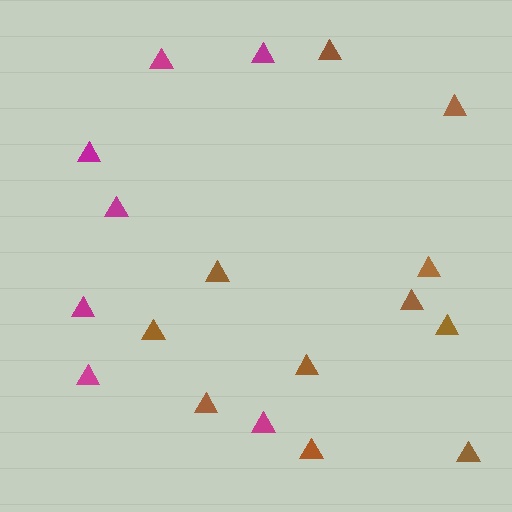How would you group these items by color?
There are 2 groups: one group of brown triangles (11) and one group of magenta triangles (7).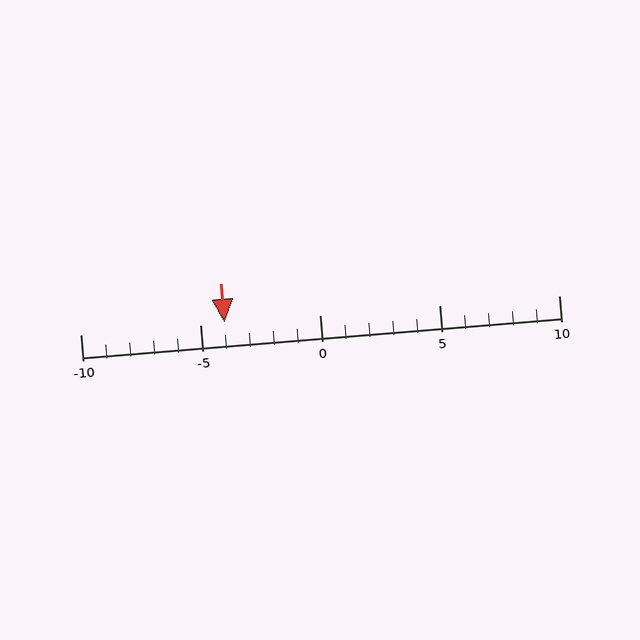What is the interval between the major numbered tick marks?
The major tick marks are spaced 5 units apart.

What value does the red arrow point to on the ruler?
The red arrow points to approximately -4.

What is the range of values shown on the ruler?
The ruler shows values from -10 to 10.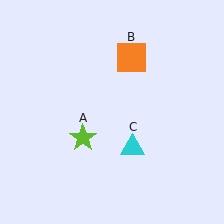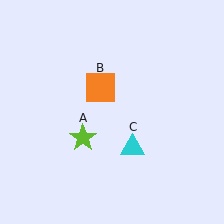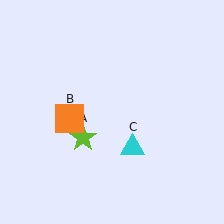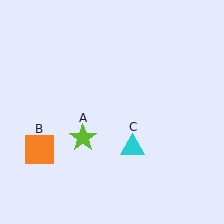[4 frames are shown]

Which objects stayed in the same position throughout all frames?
Lime star (object A) and cyan triangle (object C) remained stationary.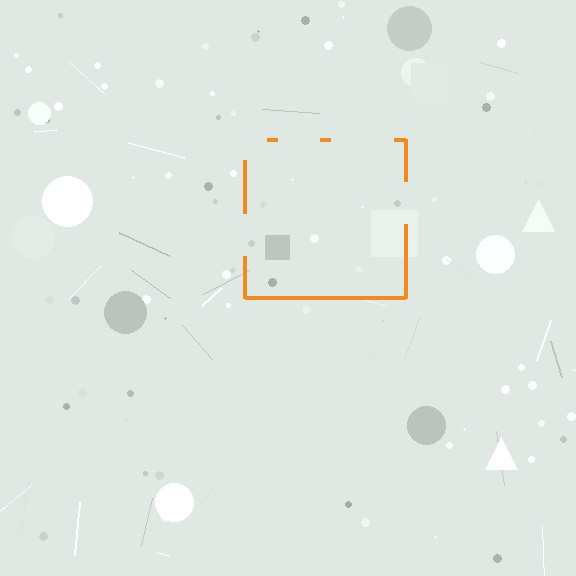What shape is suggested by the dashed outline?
The dashed outline suggests a square.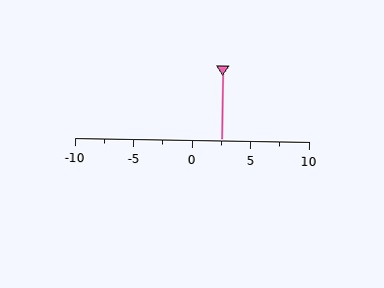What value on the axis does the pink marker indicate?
The marker indicates approximately 2.5.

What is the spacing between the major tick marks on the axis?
The major ticks are spaced 5 apart.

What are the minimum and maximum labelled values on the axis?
The axis runs from -10 to 10.